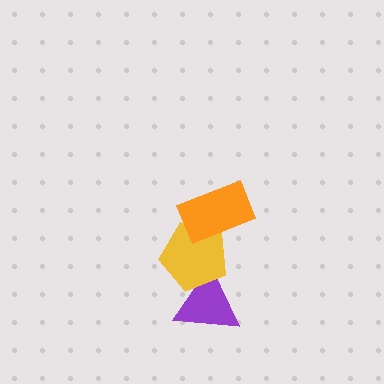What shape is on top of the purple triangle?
The yellow pentagon is on top of the purple triangle.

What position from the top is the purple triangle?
The purple triangle is 3rd from the top.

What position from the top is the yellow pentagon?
The yellow pentagon is 2nd from the top.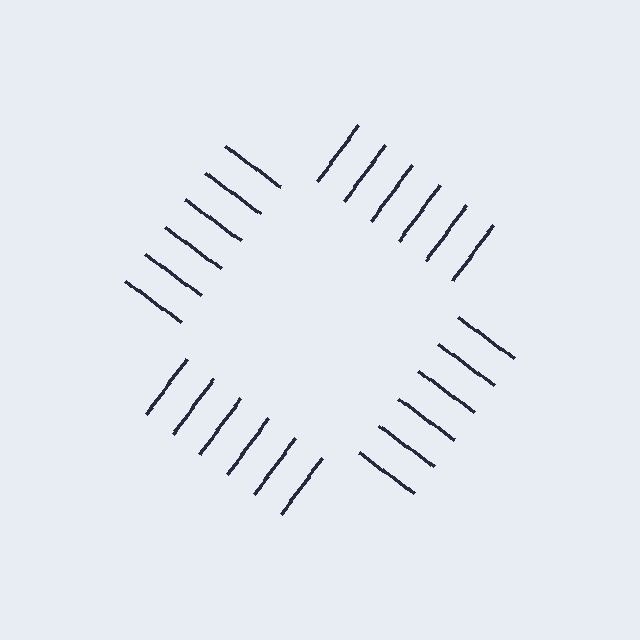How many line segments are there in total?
24 — 6 along each of the 4 edges.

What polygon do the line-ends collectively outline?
An illusory square — the line segments terminate on its edges but no continuous stroke is drawn.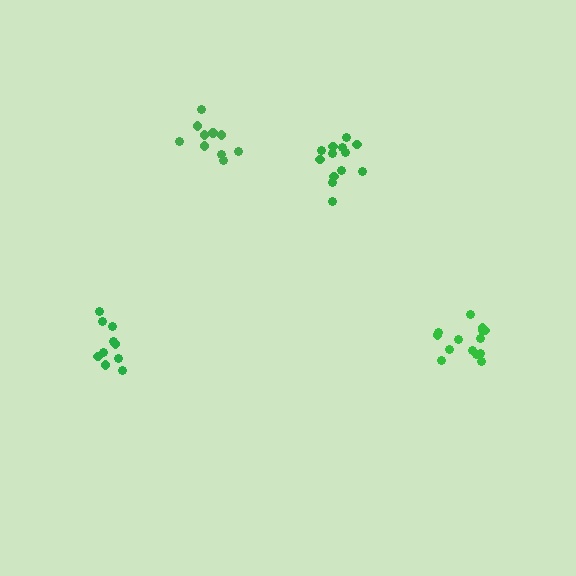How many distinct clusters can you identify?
There are 4 distinct clusters.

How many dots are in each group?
Group 1: 10 dots, Group 2: 13 dots, Group 3: 14 dots, Group 4: 10 dots (47 total).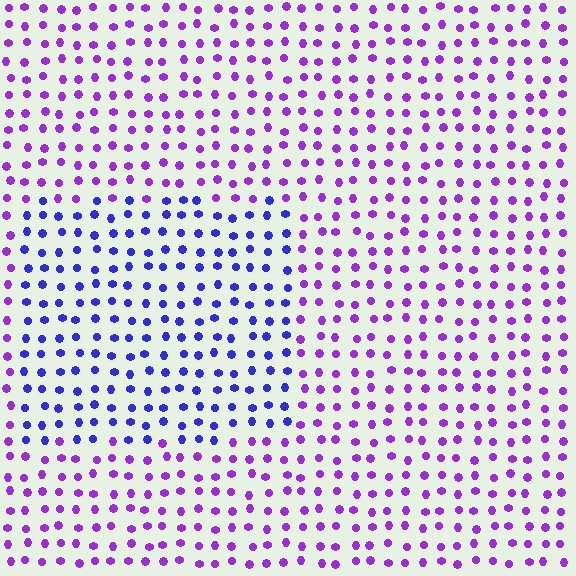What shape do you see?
I see a rectangle.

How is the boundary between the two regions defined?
The boundary is defined purely by a slight shift in hue (about 40 degrees). Spacing, size, and orientation are identical on both sides.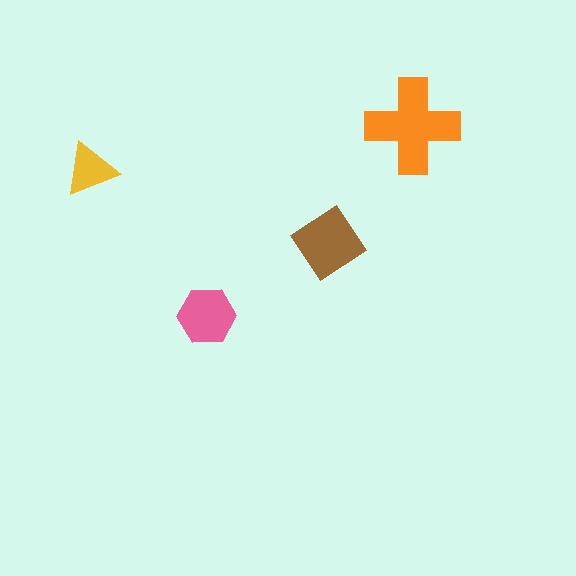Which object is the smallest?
The yellow triangle.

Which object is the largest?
The orange cross.